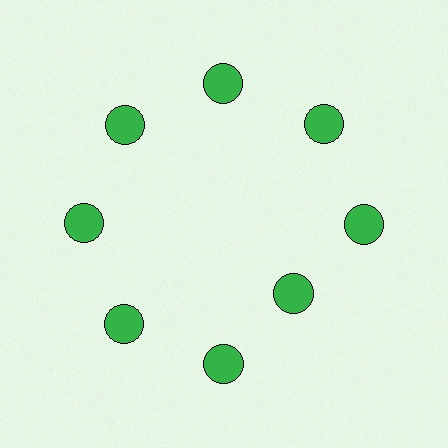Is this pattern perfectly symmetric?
No. The 8 green circles are arranged in a ring, but one element near the 4 o'clock position is pulled inward toward the center, breaking the 8-fold rotational symmetry.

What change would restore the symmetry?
The symmetry would be restored by moving it outward, back onto the ring so that all 8 circles sit at equal angles and equal distance from the center.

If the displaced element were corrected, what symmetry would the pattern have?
It would have 8-fold rotational symmetry — the pattern would map onto itself every 45 degrees.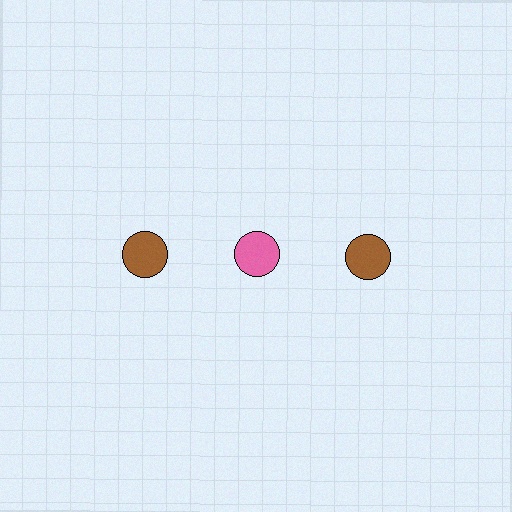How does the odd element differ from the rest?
It has a different color: pink instead of brown.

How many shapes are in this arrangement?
There are 3 shapes arranged in a grid pattern.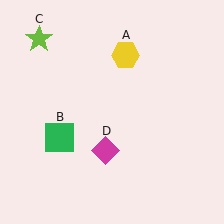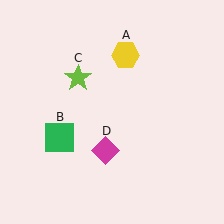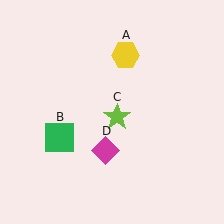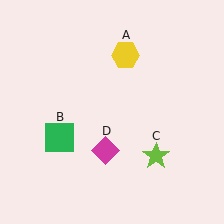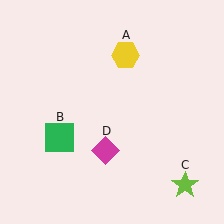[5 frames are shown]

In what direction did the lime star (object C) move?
The lime star (object C) moved down and to the right.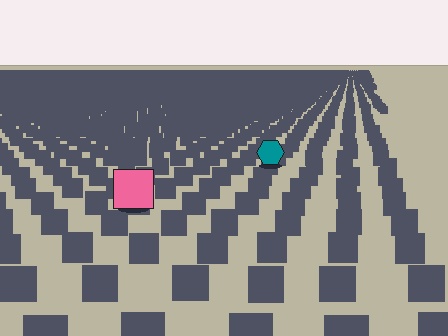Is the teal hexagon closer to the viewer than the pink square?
No. The pink square is closer — you can tell from the texture gradient: the ground texture is coarser near it.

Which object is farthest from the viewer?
The teal hexagon is farthest from the viewer. It appears smaller and the ground texture around it is denser.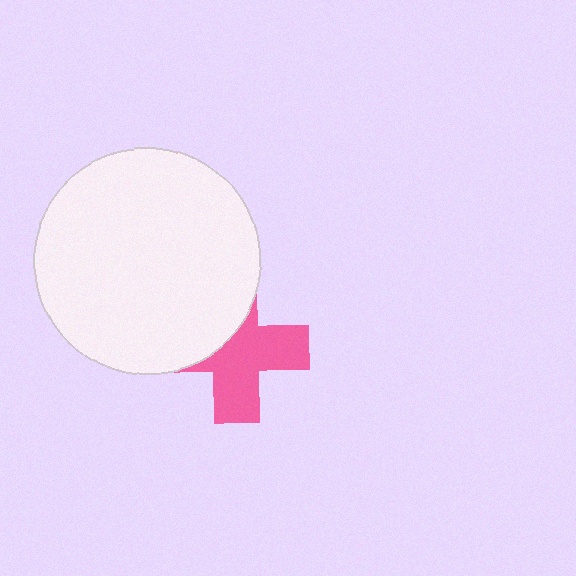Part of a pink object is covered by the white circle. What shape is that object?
It is a cross.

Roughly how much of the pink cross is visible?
About half of it is visible (roughly 60%).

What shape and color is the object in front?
The object in front is a white circle.